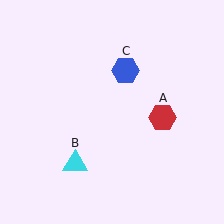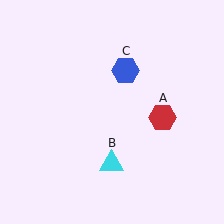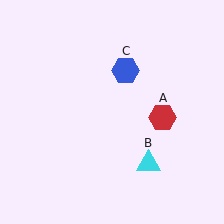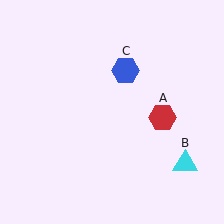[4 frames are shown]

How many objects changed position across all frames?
1 object changed position: cyan triangle (object B).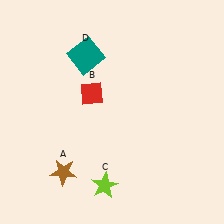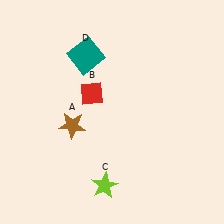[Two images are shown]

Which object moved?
The brown star (A) moved up.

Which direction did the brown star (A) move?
The brown star (A) moved up.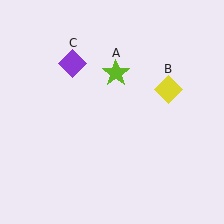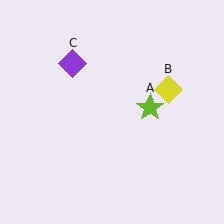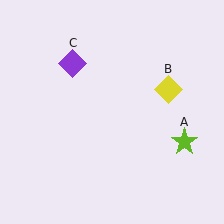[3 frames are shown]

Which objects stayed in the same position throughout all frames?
Yellow diamond (object B) and purple diamond (object C) remained stationary.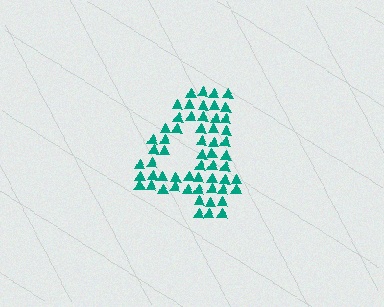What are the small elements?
The small elements are triangles.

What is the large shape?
The large shape is the digit 4.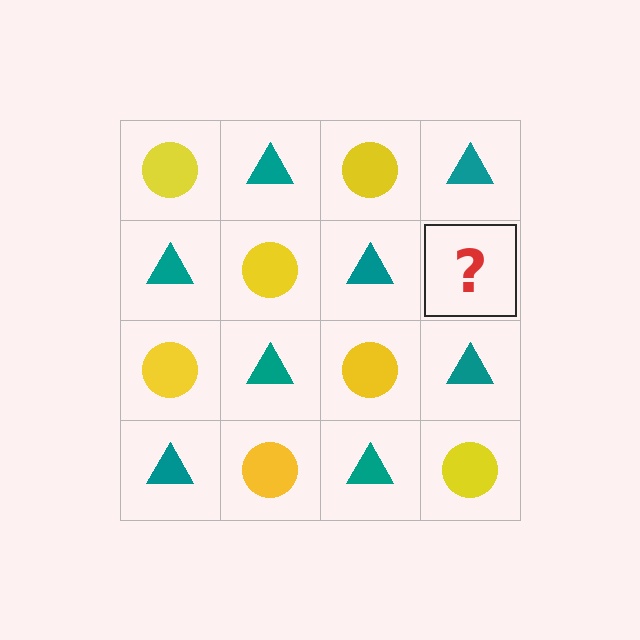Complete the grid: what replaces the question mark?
The question mark should be replaced with a yellow circle.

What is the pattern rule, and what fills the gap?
The rule is that it alternates yellow circle and teal triangle in a checkerboard pattern. The gap should be filled with a yellow circle.